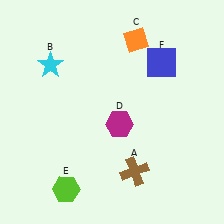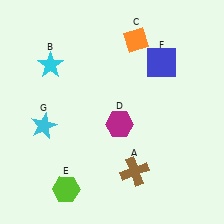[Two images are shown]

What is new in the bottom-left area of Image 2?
A cyan star (G) was added in the bottom-left area of Image 2.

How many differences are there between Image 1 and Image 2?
There is 1 difference between the two images.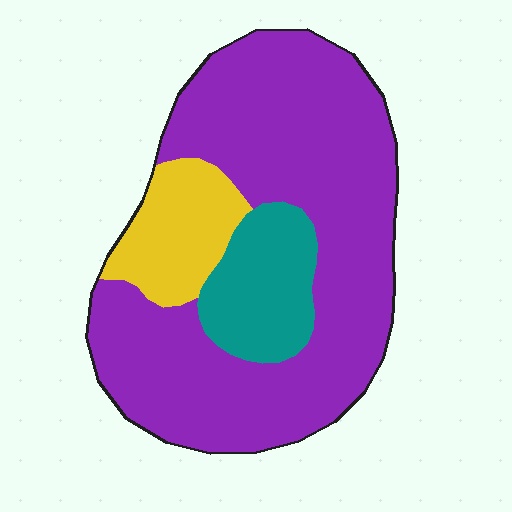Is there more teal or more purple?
Purple.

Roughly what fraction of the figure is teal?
Teal covers around 15% of the figure.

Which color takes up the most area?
Purple, at roughly 70%.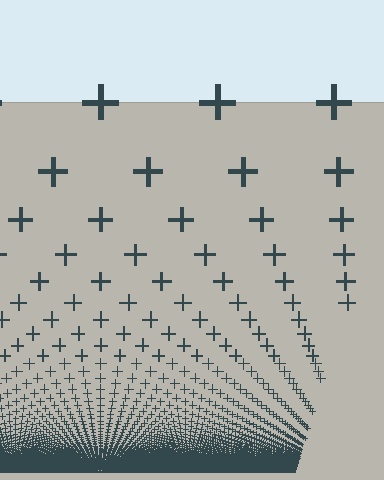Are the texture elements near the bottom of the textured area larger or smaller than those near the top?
Smaller. The gradient is inverted — elements near the bottom are smaller and denser.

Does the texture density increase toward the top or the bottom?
Density increases toward the bottom.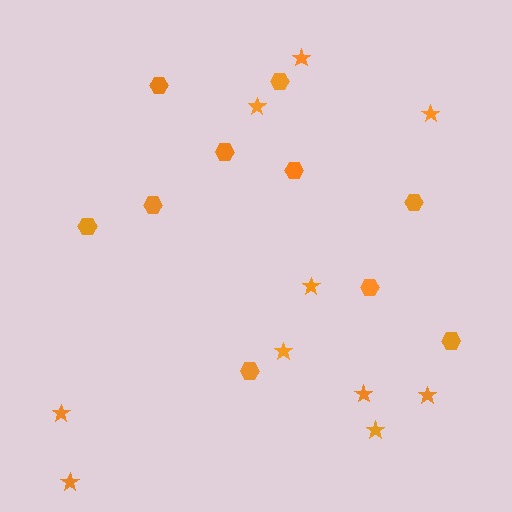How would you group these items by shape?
There are 2 groups: one group of stars (10) and one group of hexagons (10).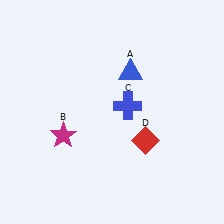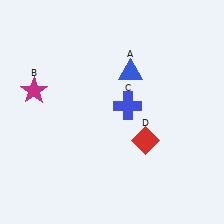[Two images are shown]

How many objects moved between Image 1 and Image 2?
1 object moved between the two images.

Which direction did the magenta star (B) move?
The magenta star (B) moved up.